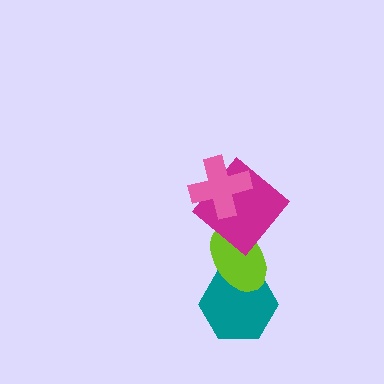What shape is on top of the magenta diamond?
The pink cross is on top of the magenta diamond.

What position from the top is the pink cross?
The pink cross is 1st from the top.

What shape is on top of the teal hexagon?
The lime ellipse is on top of the teal hexagon.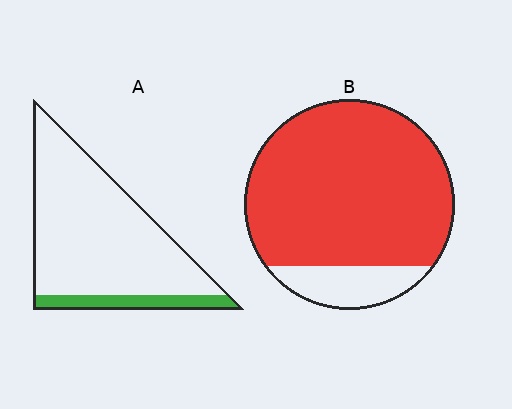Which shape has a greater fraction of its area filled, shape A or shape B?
Shape B.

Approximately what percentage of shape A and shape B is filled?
A is approximately 15% and B is approximately 85%.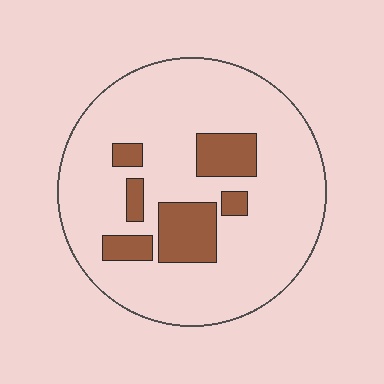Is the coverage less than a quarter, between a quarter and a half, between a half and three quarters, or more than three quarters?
Less than a quarter.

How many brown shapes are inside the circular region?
6.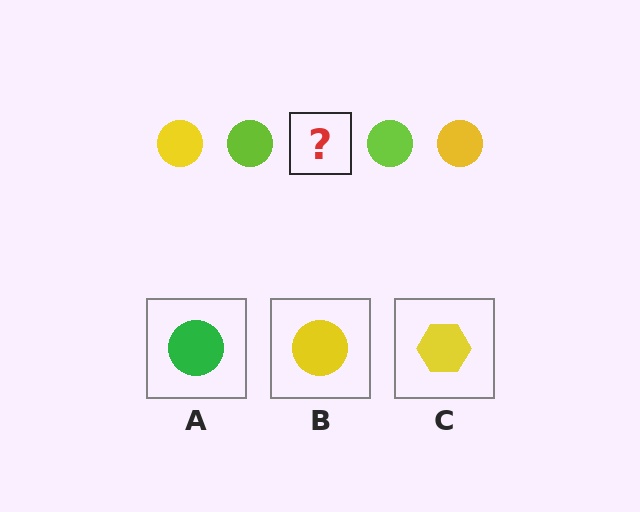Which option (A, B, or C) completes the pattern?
B.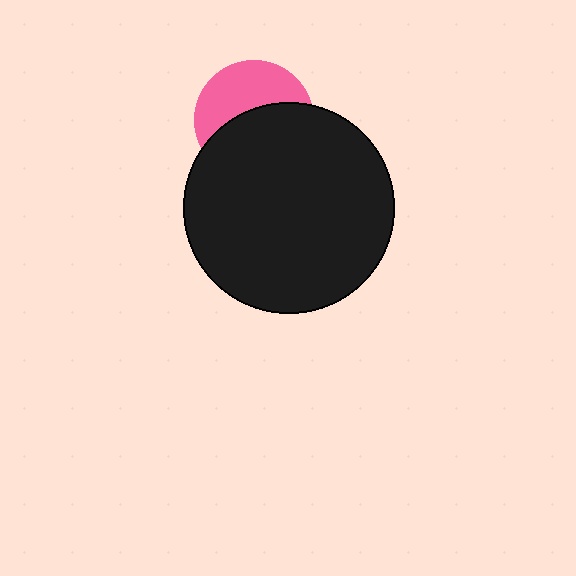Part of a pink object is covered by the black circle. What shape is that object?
It is a circle.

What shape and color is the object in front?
The object in front is a black circle.